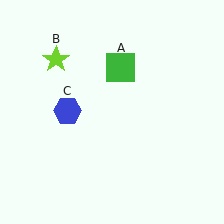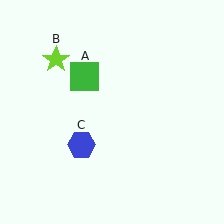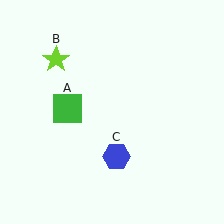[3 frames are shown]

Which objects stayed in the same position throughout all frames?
Lime star (object B) remained stationary.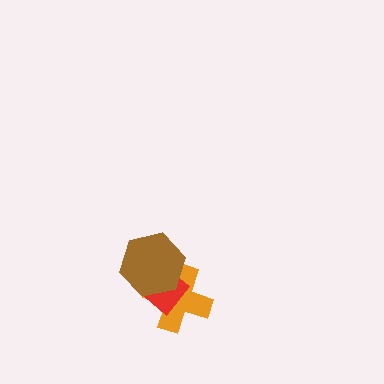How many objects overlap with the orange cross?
2 objects overlap with the orange cross.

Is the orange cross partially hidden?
Yes, it is partially covered by another shape.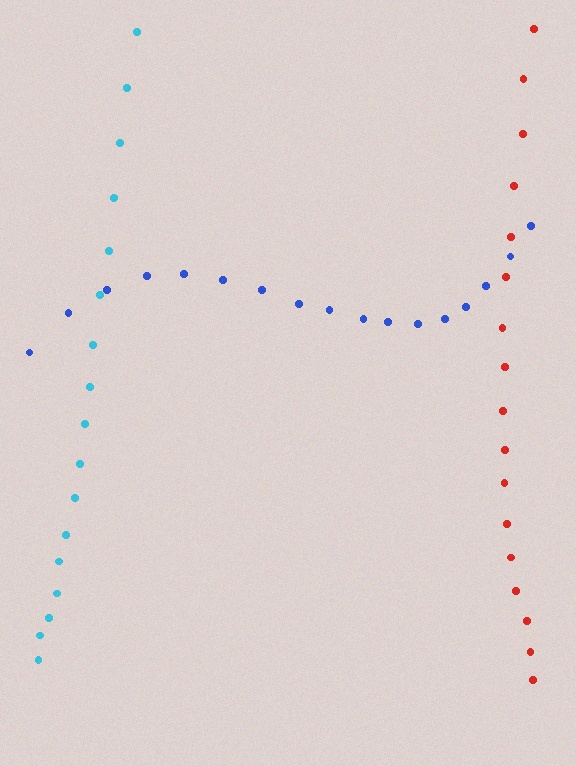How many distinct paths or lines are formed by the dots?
There are 3 distinct paths.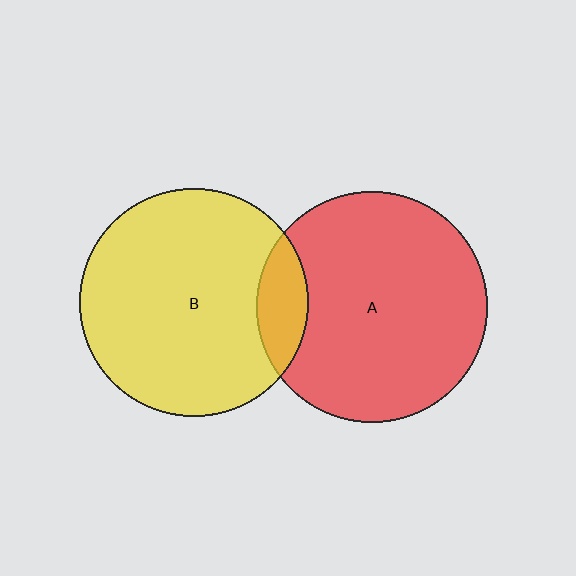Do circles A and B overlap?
Yes.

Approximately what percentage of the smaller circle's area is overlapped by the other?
Approximately 15%.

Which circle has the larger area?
Circle A (red).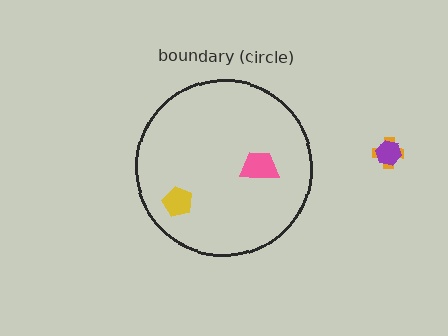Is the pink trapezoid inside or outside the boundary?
Inside.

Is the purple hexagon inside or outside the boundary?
Outside.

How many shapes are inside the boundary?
2 inside, 2 outside.